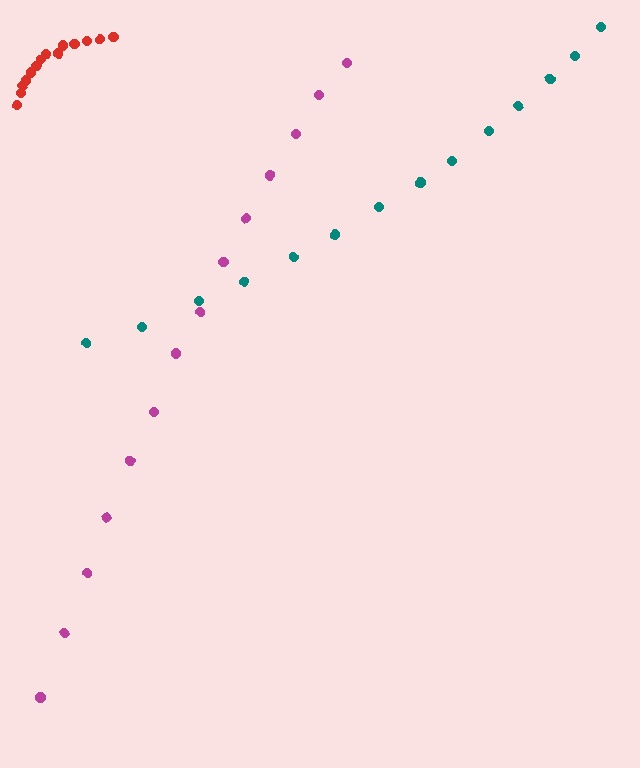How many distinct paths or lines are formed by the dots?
There are 3 distinct paths.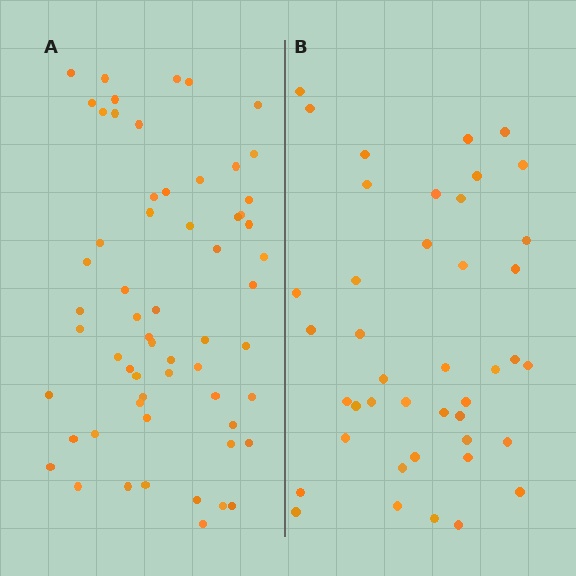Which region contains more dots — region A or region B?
Region A (the left region) has more dots.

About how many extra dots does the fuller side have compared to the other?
Region A has approximately 20 more dots than region B.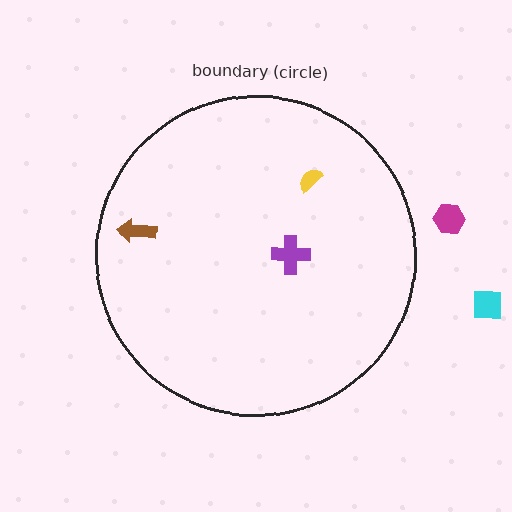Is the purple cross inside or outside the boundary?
Inside.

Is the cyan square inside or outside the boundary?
Outside.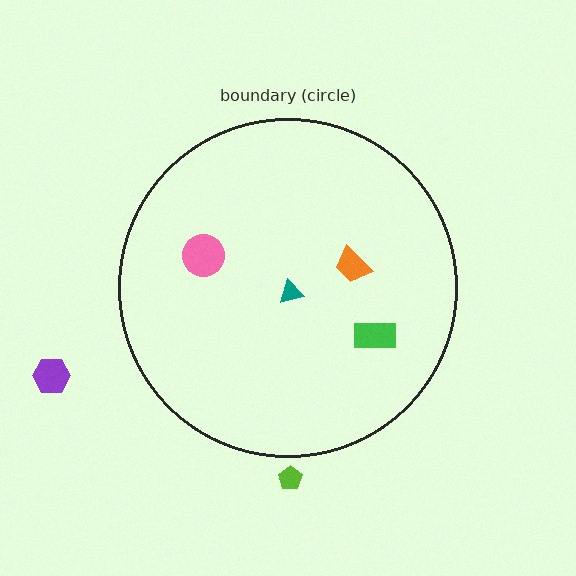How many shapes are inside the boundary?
4 inside, 2 outside.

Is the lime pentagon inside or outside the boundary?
Outside.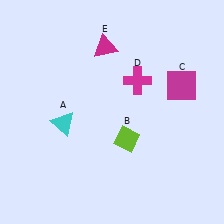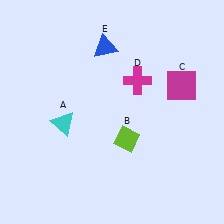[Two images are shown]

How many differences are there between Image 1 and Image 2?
There is 1 difference between the two images.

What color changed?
The triangle (E) changed from magenta in Image 1 to blue in Image 2.